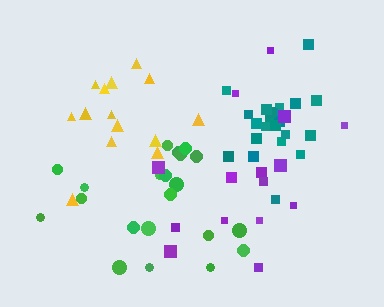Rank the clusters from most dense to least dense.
teal, yellow, green, purple.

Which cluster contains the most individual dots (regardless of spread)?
Teal (22).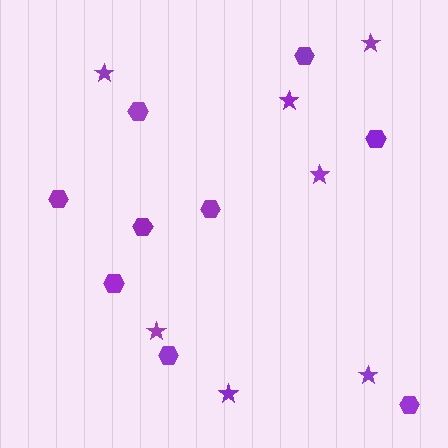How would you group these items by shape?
There are 2 groups: one group of stars (7) and one group of hexagons (9).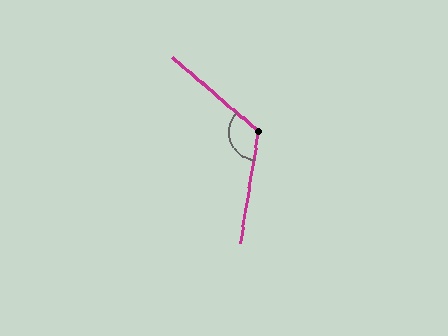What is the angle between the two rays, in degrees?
Approximately 121 degrees.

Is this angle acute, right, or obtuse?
It is obtuse.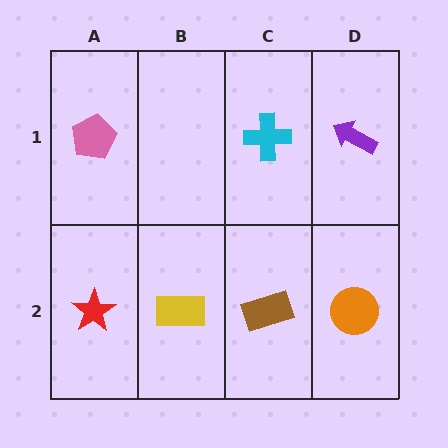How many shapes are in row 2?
4 shapes.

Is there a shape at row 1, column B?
No, that cell is empty.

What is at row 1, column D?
A purple arrow.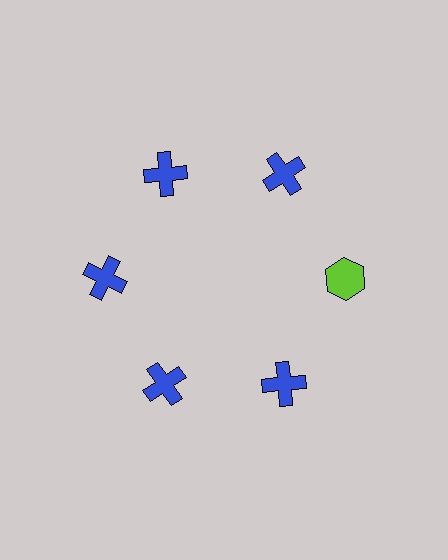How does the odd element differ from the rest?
It differs in both color (lime instead of blue) and shape (hexagon instead of cross).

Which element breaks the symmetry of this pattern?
The lime hexagon at roughly the 3 o'clock position breaks the symmetry. All other shapes are blue crosses.